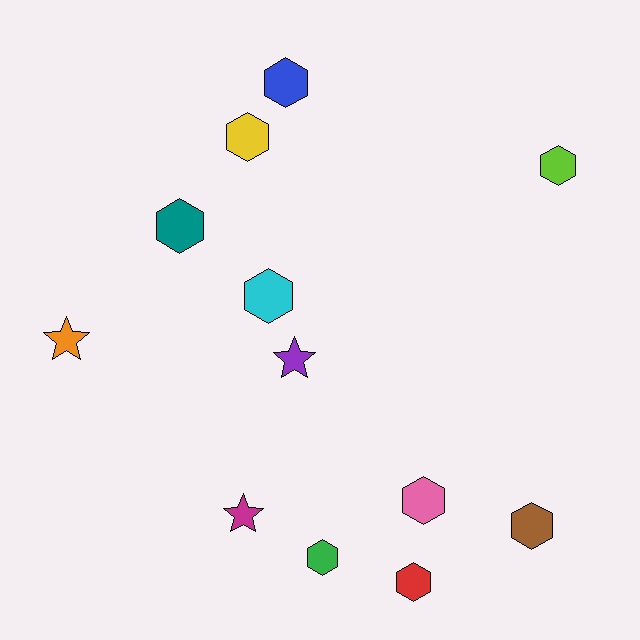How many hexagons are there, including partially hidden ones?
There are 9 hexagons.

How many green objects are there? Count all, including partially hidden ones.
There is 1 green object.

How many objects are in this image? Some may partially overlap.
There are 12 objects.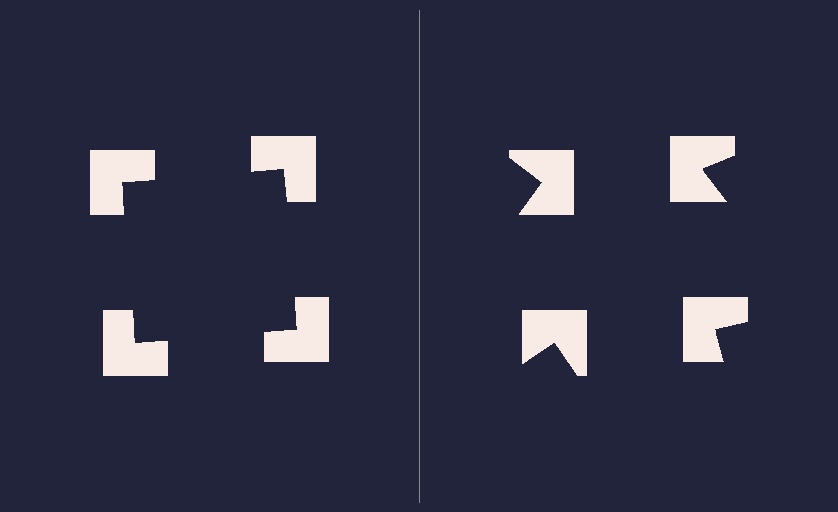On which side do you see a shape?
An illusory square appears on the left side. On the right side the wedge cuts are rotated, so no coherent shape forms.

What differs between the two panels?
The notched squares are positioned identically on both sides; only the wedge orientations differ. On the left they align to a square; on the right they are misaligned.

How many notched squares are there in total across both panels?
8 — 4 on each side.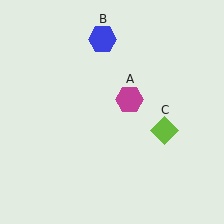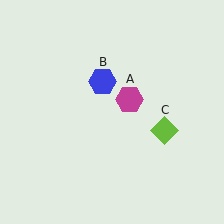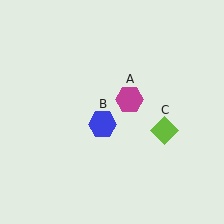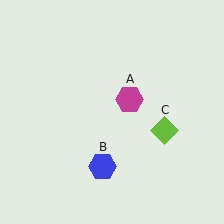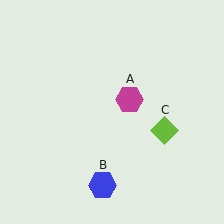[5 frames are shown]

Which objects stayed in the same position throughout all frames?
Magenta hexagon (object A) and lime diamond (object C) remained stationary.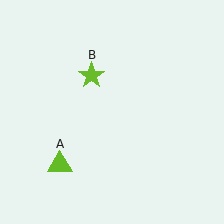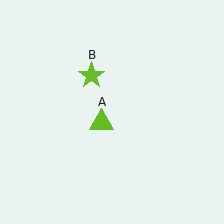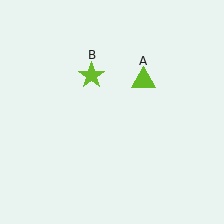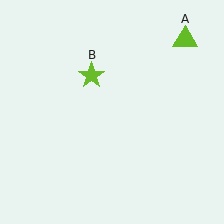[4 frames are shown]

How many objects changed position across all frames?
1 object changed position: lime triangle (object A).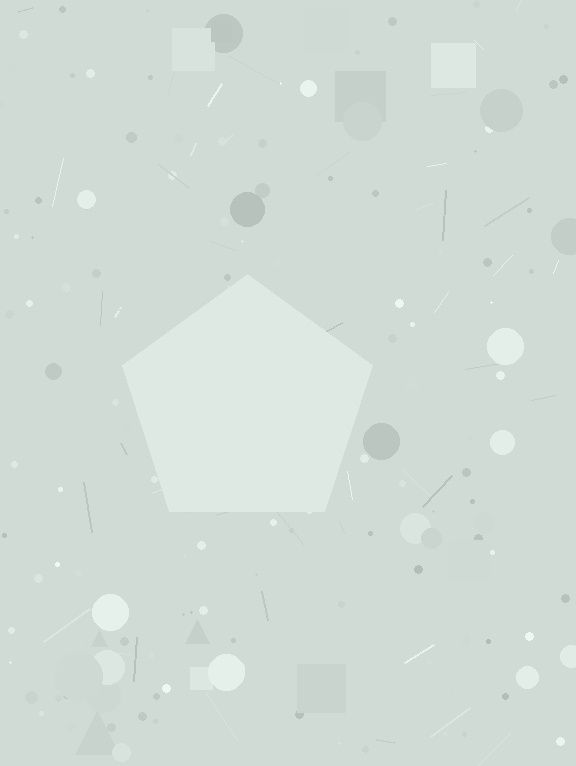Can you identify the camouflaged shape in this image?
The camouflaged shape is a pentagon.